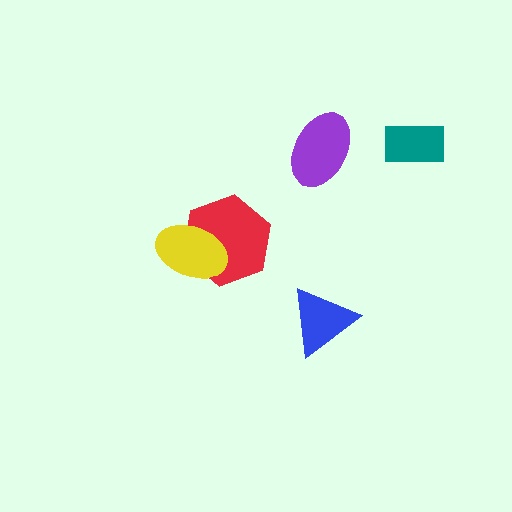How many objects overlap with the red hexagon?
1 object overlaps with the red hexagon.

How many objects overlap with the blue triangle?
0 objects overlap with the blue triangle.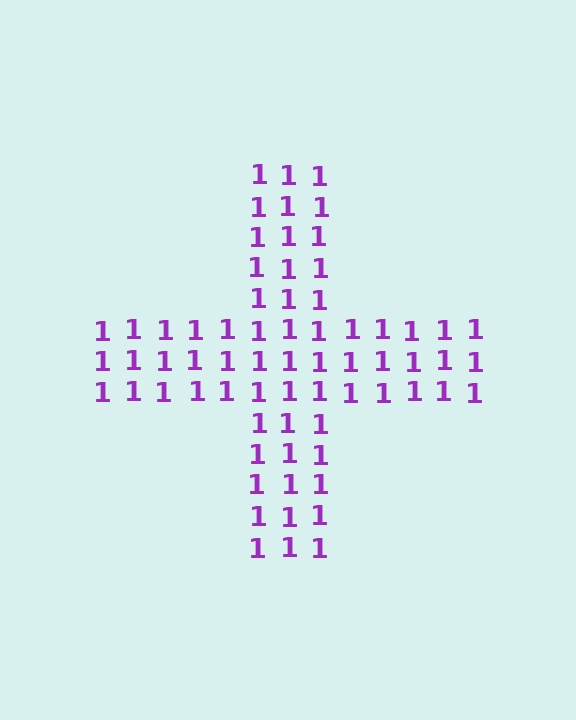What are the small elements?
The small elements are digit 1's.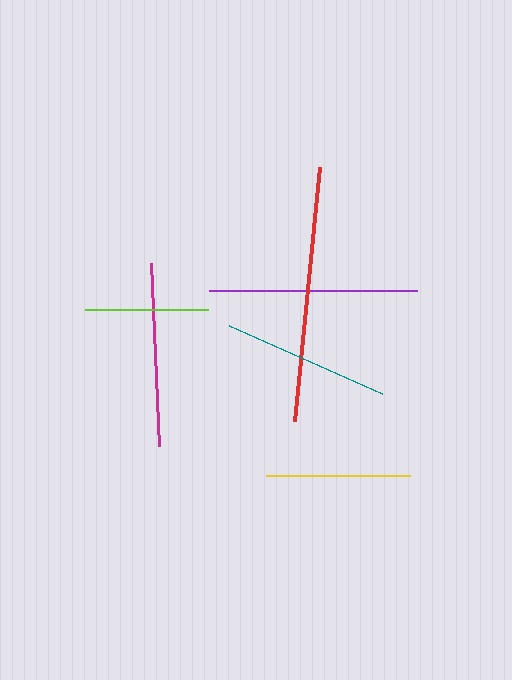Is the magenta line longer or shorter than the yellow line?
The magenta line is longer than the yellow line.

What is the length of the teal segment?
The teal segment is approximately 168 pixels long.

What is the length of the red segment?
The red segment is approximately 255 pixels long.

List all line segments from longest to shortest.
From longest to shortest: red, purple, magenta, teal, yellow, lime.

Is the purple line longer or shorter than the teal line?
The purple line is longer than the teal line.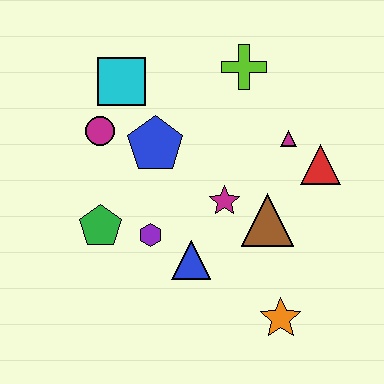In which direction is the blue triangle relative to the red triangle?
The blue triangle is to the left of the red triangle.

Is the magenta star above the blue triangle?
Yes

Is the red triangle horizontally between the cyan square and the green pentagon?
No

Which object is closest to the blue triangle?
The purple hexagon is closest to the blue triangle.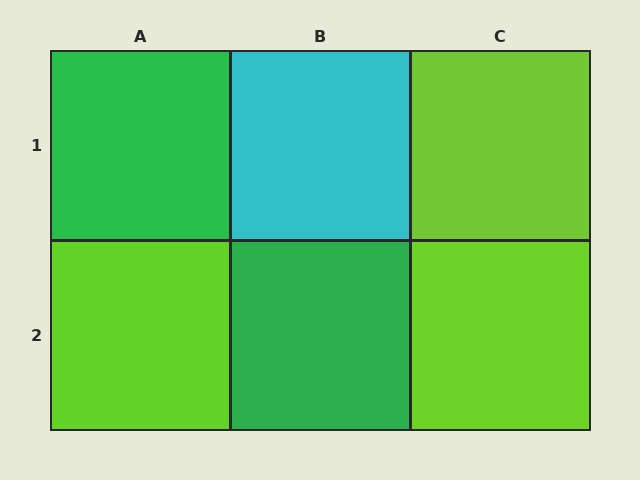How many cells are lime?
3 cells are lime.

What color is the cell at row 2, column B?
Green.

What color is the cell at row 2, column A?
Lime.